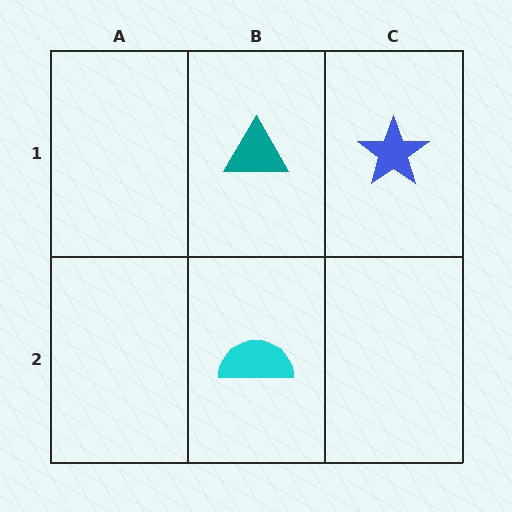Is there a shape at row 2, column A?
No, that cell is empty.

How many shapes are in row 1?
2 shapes.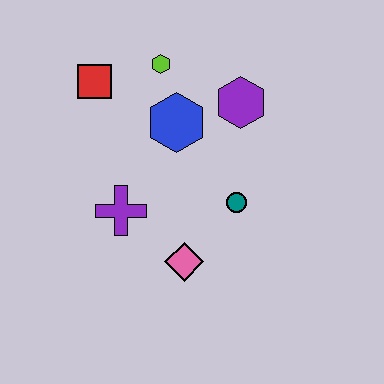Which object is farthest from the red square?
The pink diamond is farthest from the red square.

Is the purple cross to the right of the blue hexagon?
No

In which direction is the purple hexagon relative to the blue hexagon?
The purple hexagon is to the right of the blue hexagon.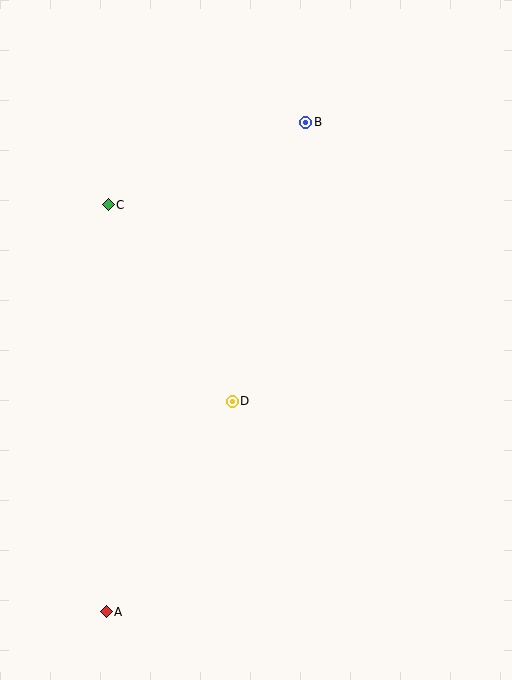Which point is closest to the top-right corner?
Point B is closest to the top-right corner.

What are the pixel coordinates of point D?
Point D is at (232, 401).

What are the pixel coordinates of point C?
Point C is at (108, 205).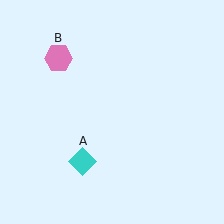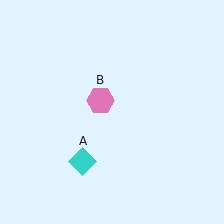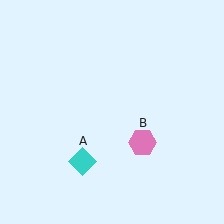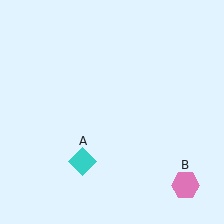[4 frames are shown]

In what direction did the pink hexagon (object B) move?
The pink hexagon (object B) moved down and to the right.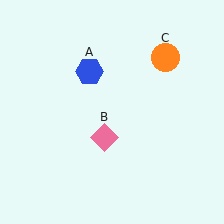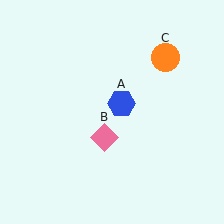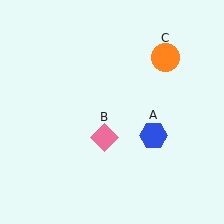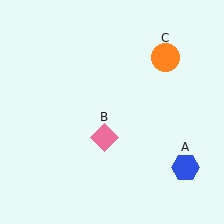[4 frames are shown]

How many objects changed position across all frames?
1 object changed position: blue hexagon (object A).